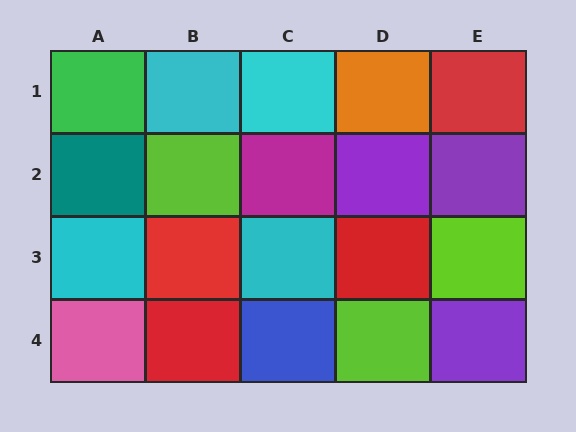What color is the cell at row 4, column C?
Blue.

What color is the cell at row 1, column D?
Orange.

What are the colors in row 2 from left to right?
Teal, lime, magenta, purple, purple.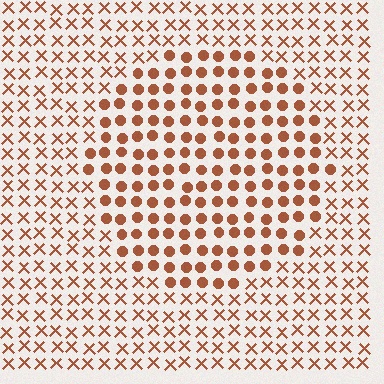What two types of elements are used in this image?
The image uses circles inside the circle region and X marks outside it.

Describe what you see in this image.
The image is filled with small brown elements arranged in a uniform grid. A circle-shaped region contains circles, while the surrounding area contains X marks. The boundary is defined purely by the change in element shape.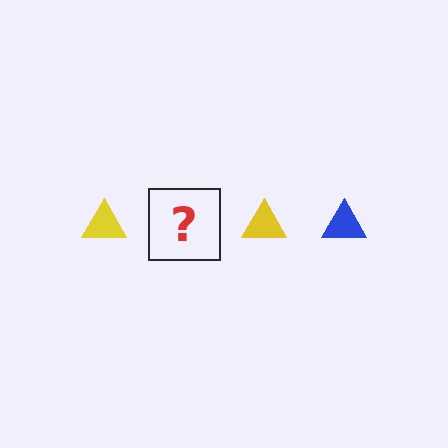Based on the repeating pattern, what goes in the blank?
The blank should be a blue triangle.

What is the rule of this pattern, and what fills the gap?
The rule is that the pattern cycles through yellow, blue triangles. The gap should be filled with a blue triangle.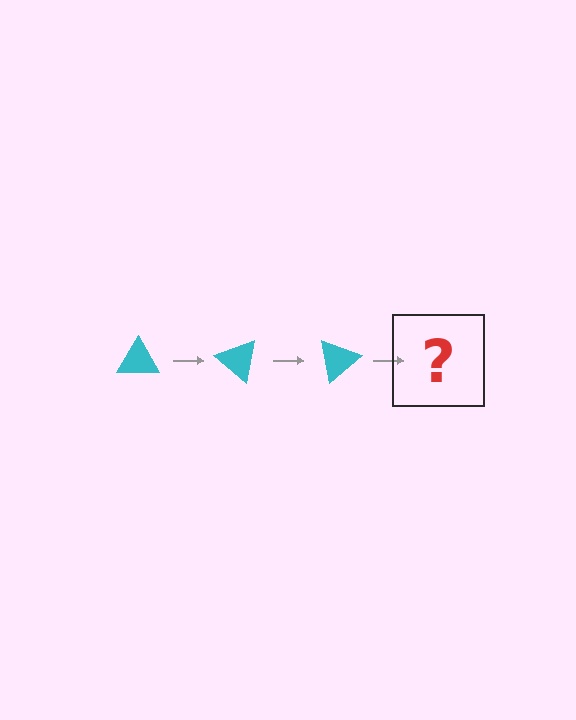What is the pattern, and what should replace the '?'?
The pattern is that the triangle rotates 40 degrees each step. The '?' should be a cyan triangle rotated 120 degrees.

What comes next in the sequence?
The next element should be a cyan triangle rotated 120 degrees.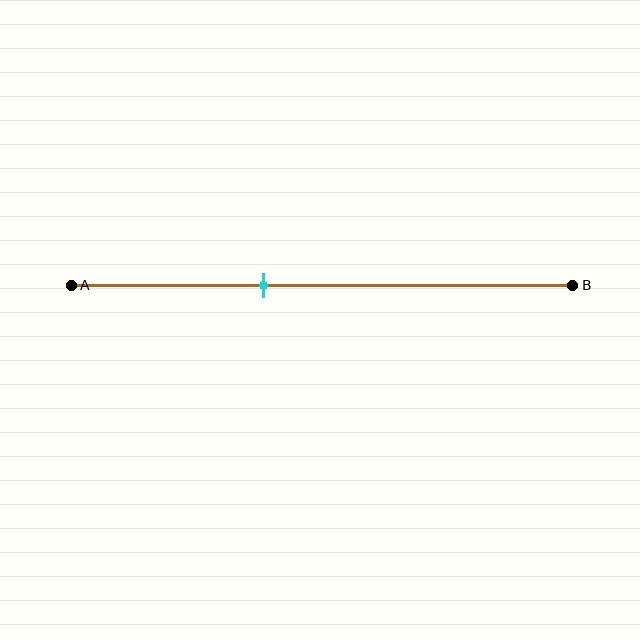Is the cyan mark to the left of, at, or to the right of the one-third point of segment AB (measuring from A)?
The cyan mark is to the right of the one-third point of segment AB.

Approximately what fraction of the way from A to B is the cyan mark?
The cyan mark is approximately 40% of the way from A to B.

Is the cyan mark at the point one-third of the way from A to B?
No, the mark is at about 40% from A, not at the 33% one-third point.